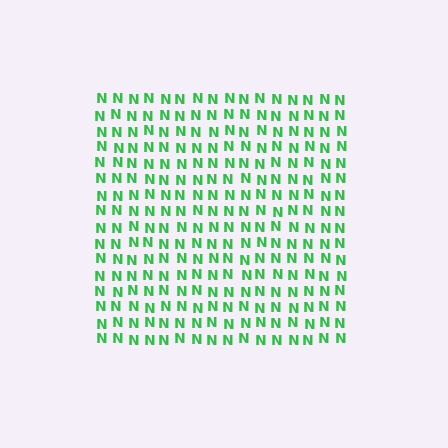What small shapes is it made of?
It is made of small letter N's.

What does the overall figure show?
The overall figure shows a square.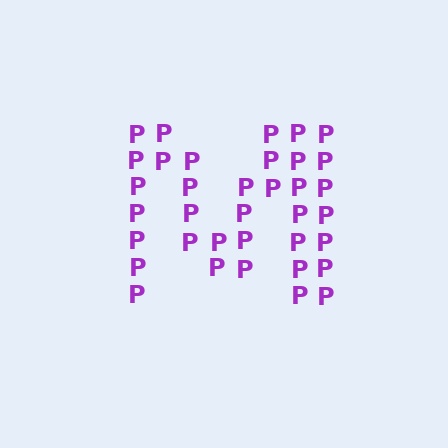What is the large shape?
The large shape is the letter M.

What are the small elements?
The small elements are letter P's.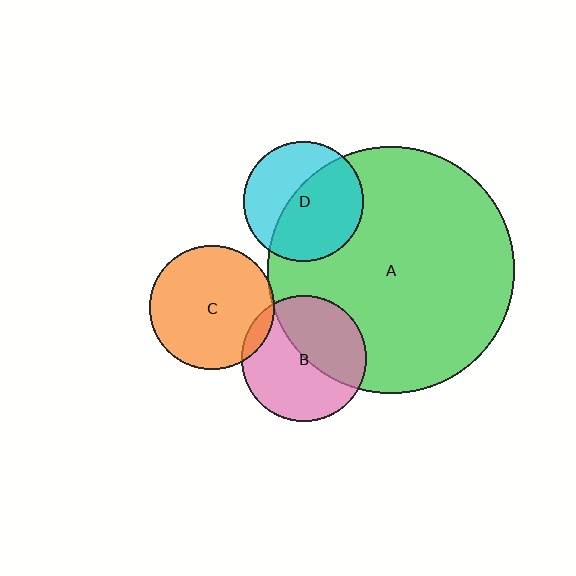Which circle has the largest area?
Circle A (green).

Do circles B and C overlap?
Yes.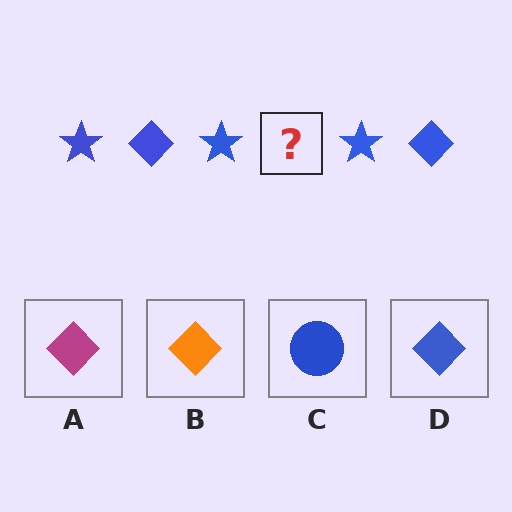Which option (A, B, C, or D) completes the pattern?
D.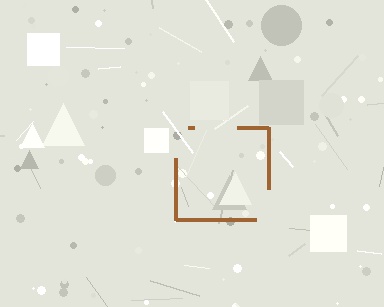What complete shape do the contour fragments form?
The contour fragments form a square.